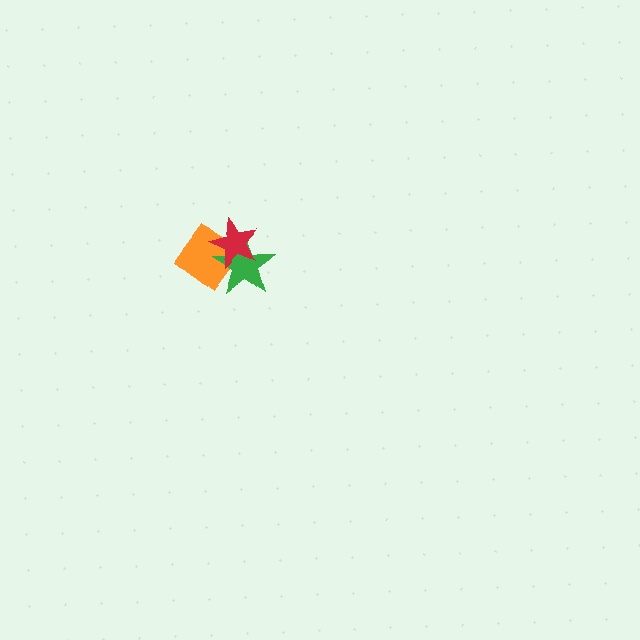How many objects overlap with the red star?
2 objects overlap with the red star.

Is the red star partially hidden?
No, no other shape covers it.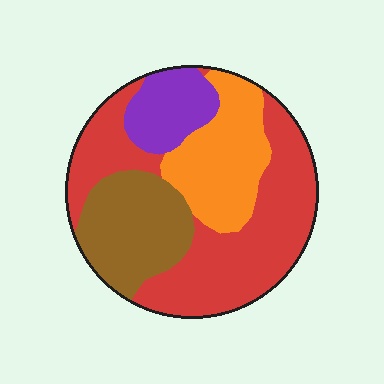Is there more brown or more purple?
Brown.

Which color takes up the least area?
Purple, at roughly 10%.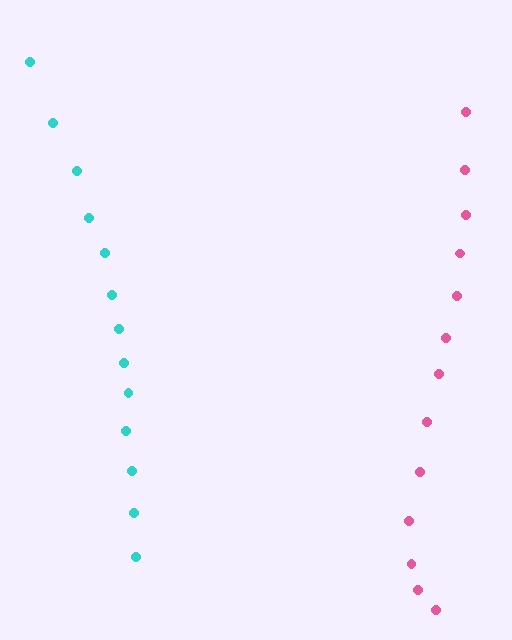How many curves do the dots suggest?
There are 2 distinct paths.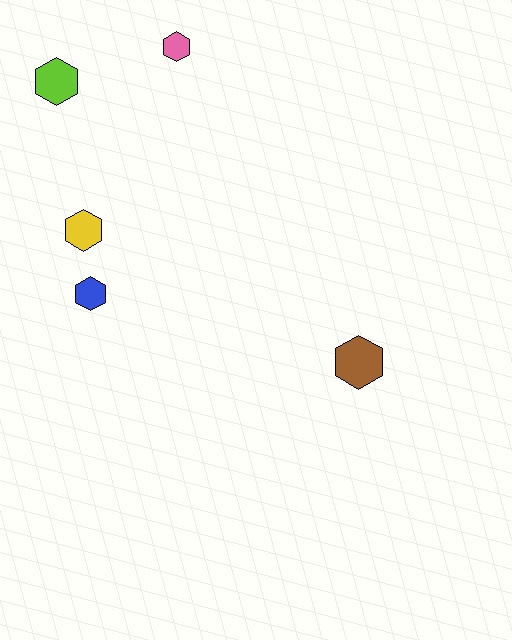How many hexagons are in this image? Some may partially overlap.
There are 5 hexagons.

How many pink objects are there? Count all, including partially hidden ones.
There is 1 pink object.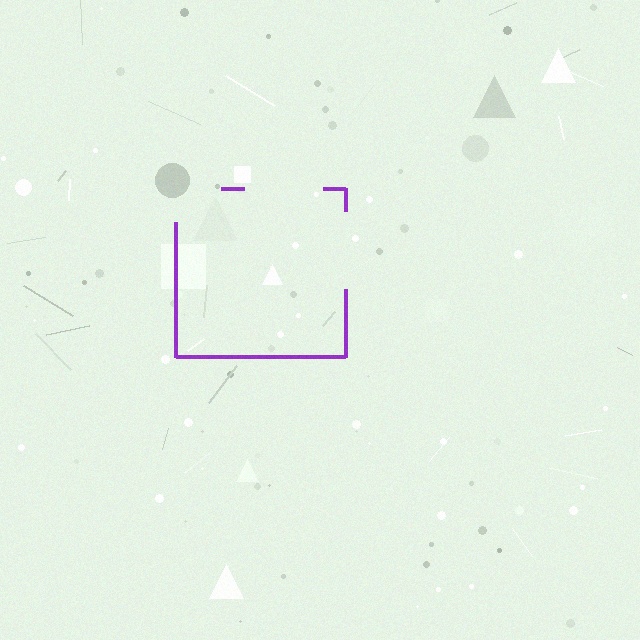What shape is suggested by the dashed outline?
The dashed outline suggests a square.